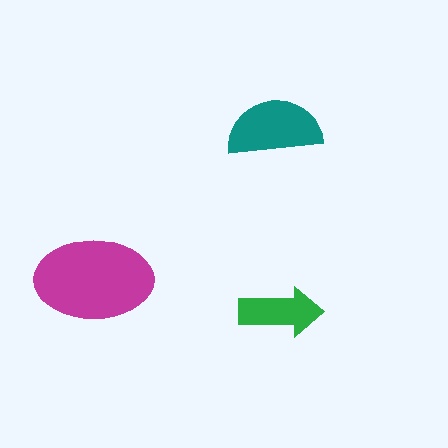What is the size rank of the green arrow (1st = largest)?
3rd.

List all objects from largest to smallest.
The magenta ellipse, the teal semicircle, the green arrow.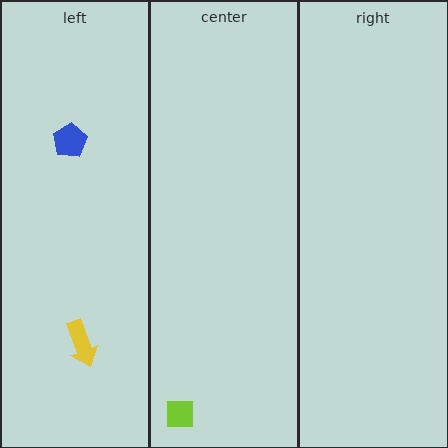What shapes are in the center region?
The lime square.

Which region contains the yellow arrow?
The left region.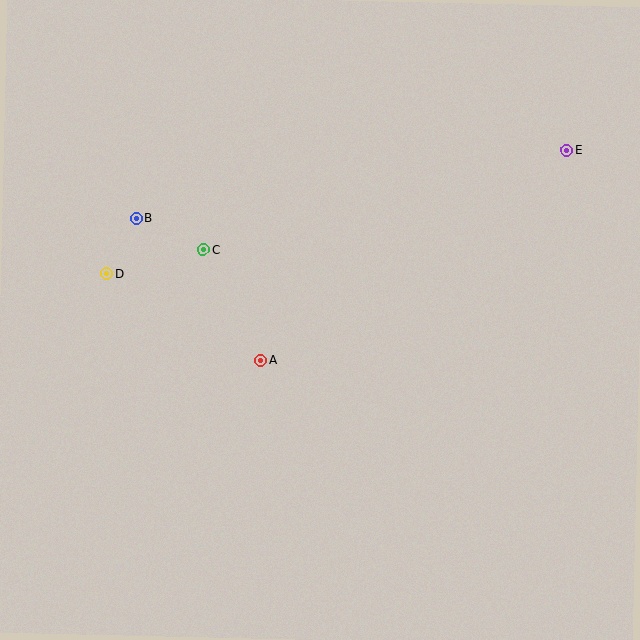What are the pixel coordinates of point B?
Point B is at (137, 218).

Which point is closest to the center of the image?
Point A at (261, 360) is closest to the center.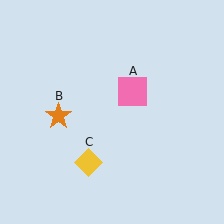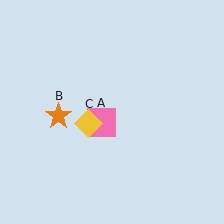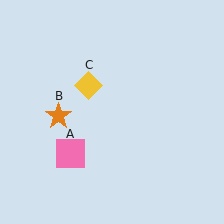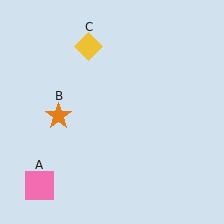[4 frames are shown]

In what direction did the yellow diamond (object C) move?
The yellow diamond (object C) moved up.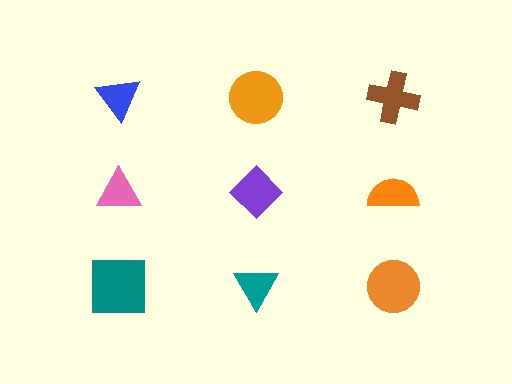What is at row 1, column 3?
A brown cross.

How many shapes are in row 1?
3 shapes.